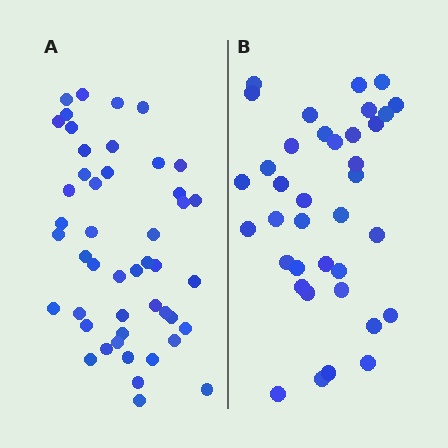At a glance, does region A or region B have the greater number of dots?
Region A (the left region) has more dots.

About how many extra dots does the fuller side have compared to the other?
Region A has roughly 10 or so more dots than region B.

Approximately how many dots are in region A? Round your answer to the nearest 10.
About 50 dots. (The exact count is 47, which rounds to 50.)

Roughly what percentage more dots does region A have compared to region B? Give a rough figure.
About 25% more.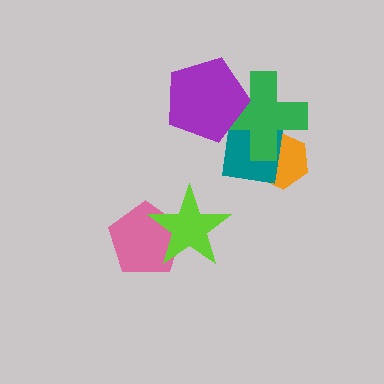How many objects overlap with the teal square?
2 objects overlap with the teal square.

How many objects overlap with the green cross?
3 objects overlap with the green cross.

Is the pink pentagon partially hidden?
Yes, it is partially covered by another shape.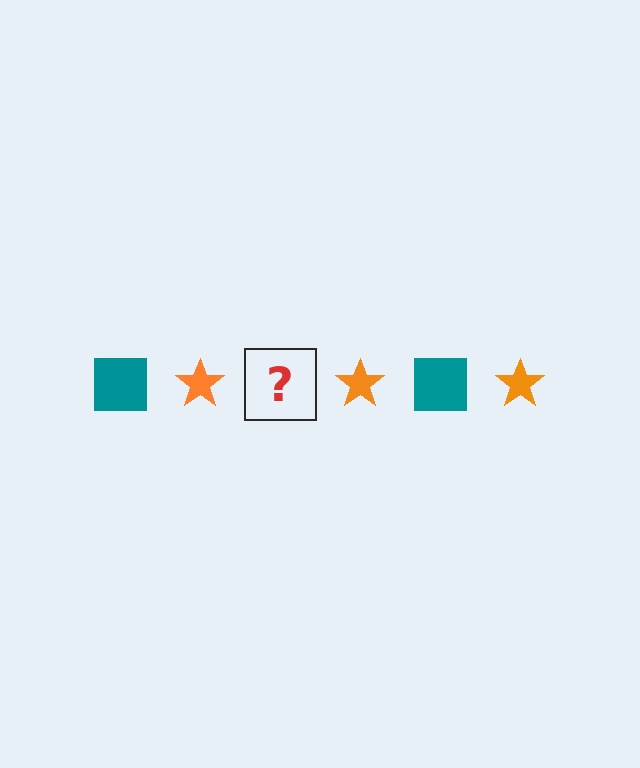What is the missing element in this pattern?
The missing element is a teal square.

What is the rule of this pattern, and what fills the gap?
The rule is that the pattern alternates between teal square and orange star. The gap should be filled with a teal square.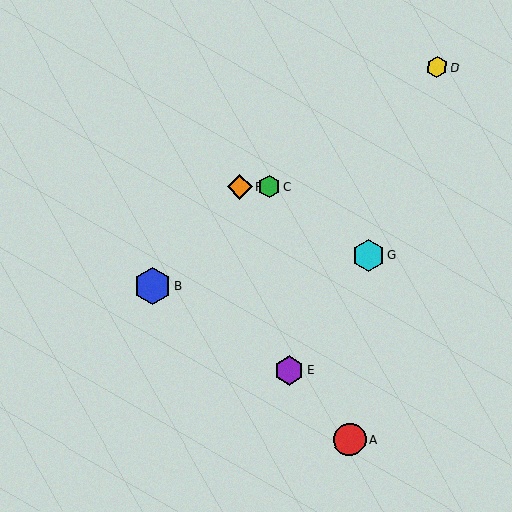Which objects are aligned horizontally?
Objects C, F are aligned horizontally.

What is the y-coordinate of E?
Object E is at y≈370.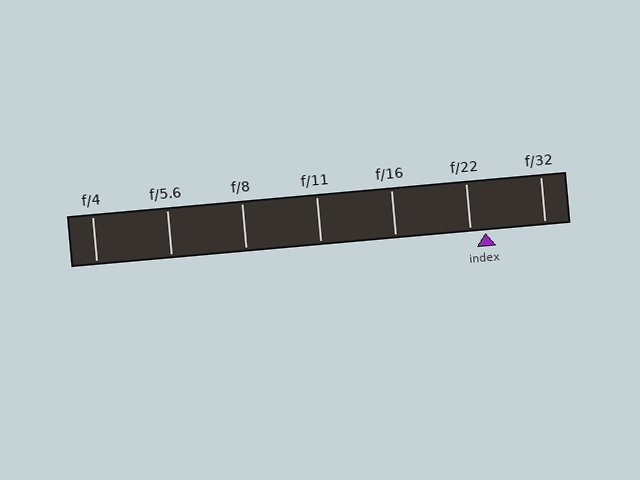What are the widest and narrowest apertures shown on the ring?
The widest aperture shown is f/4 and the narrowest is f/32.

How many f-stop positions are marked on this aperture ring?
There are 7 f-stop positions marked.